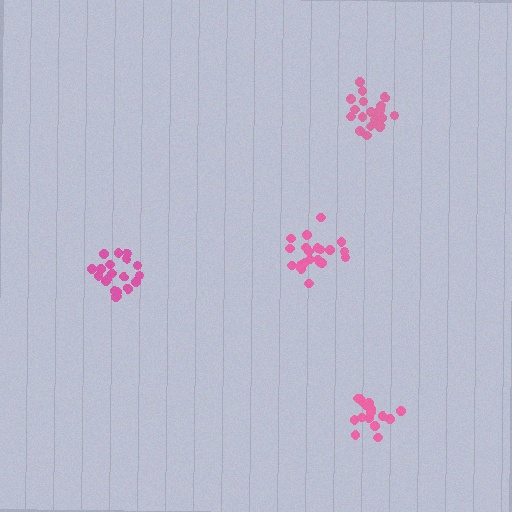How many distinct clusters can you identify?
There are 4 distinct clusters.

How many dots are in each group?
Group 1: 21 dots, Group 2: 16 dots, Group 3: 20 dots, Group 4: 21 dots (78 total).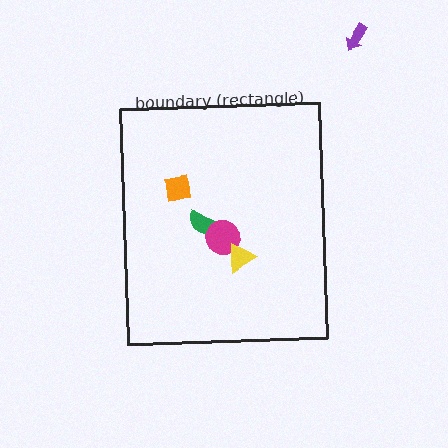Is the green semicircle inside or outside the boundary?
Inside.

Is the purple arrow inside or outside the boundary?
Outside.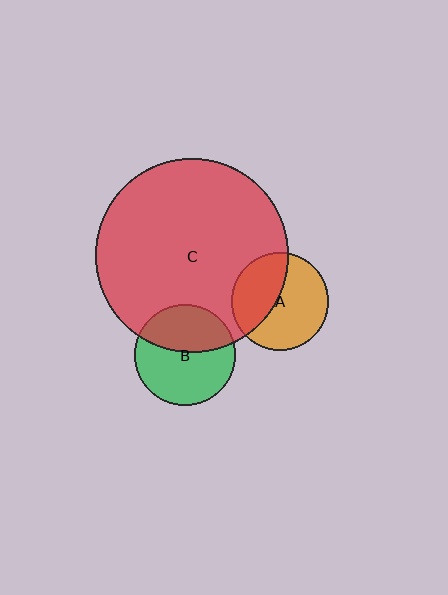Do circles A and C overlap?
Yes.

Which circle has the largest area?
Circle C (red).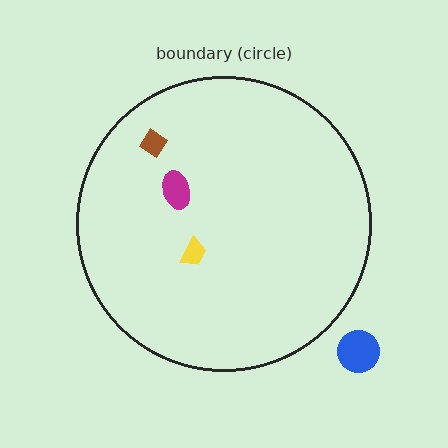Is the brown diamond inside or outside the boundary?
Inside.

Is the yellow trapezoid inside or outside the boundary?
Inside.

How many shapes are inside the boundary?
3 inside, 1 outside.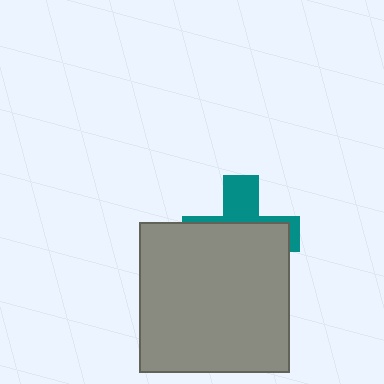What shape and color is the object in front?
The object in front is a gray square.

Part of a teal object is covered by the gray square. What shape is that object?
It is a cross.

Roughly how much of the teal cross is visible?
A small part of it is visible (roughly 34%).